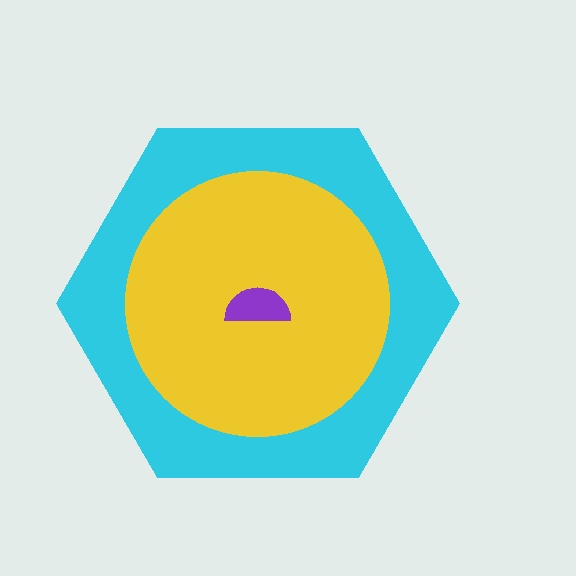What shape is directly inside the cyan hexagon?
The yellow circle.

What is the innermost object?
The purple semicircle.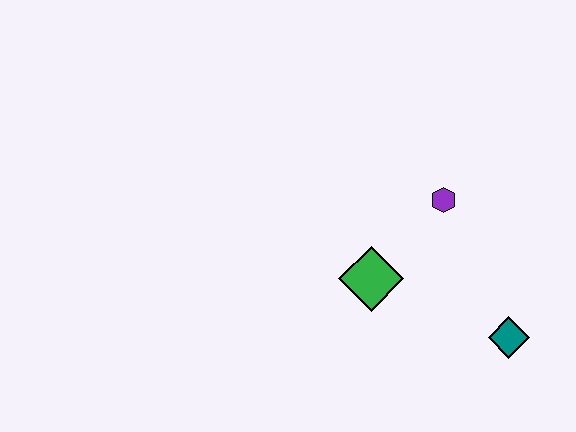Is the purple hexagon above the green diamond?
Yes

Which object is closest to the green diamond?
The purple hexagon is closest to the green diamond.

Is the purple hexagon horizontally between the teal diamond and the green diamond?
Yes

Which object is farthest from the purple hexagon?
The teal diamond is farthest from the purple hexagon.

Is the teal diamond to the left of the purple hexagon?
No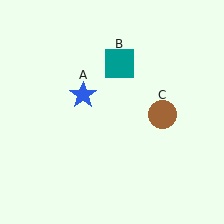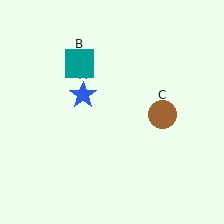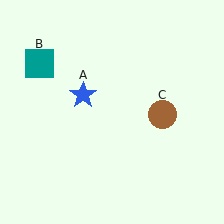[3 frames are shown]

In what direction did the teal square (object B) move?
The teal square (object B) moved left.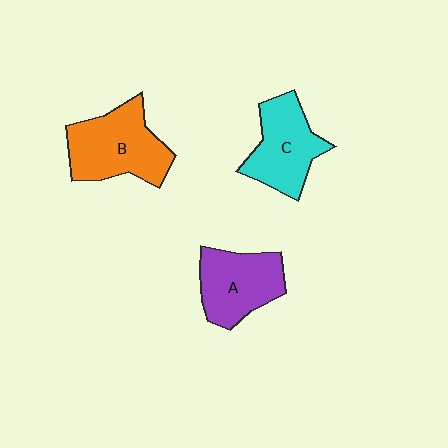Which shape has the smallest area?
Shape A (purple).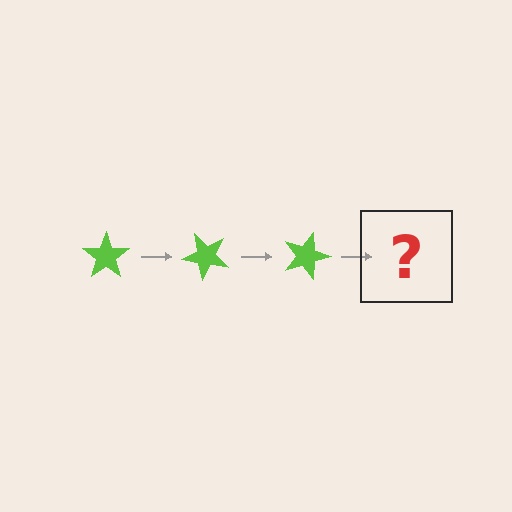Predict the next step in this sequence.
The next step is a lime star rotated 135 degrees.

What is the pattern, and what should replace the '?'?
The pattern is that the star rotates 45 degrees each step. The '?' should be a lime star rotated 135 degrees.